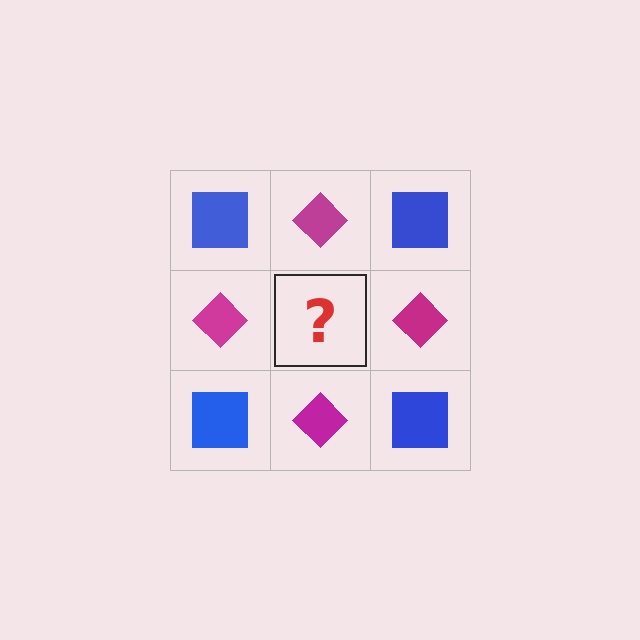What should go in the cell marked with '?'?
The missing cell should contain a blue square.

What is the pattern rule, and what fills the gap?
The rule is that it alternates blue square and magenta diamond in a checkerboard pattern. The gap should be filled with a blue square.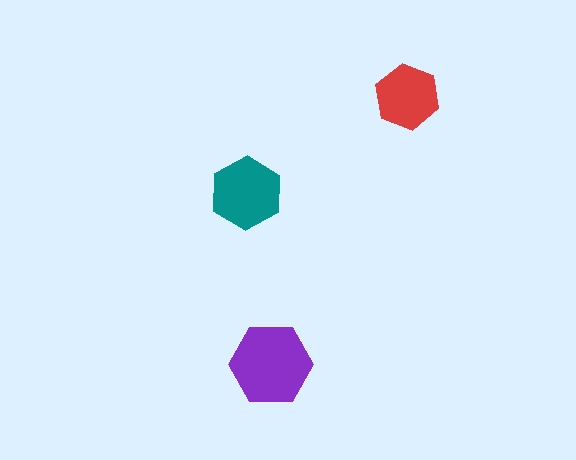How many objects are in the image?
There are 3 objects in the image.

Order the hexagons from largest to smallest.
the purple one, the teal one, the red one.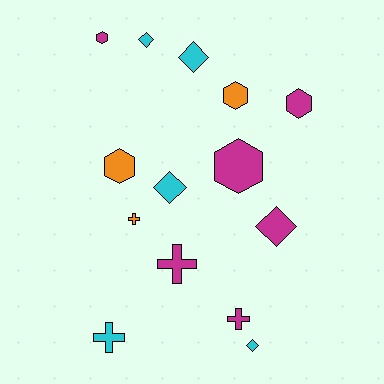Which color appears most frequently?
Magenta, with 6 objects.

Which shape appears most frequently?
Hexagon, with 5 objects.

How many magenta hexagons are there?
There are 3 magenta hexagons.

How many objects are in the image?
There are 14 objects.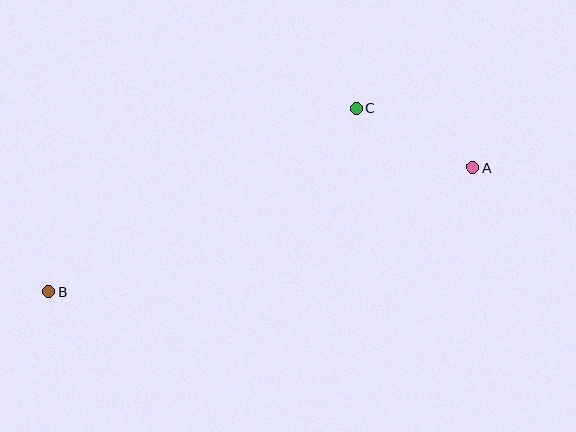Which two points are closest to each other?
Points A and C are closest to each other.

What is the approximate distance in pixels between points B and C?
The distance between B and C is approximately 358 pixels.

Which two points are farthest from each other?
Points A and B are farthest from each other.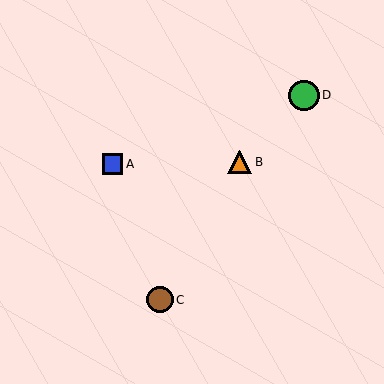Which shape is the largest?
The green circle (labeled D) is the largest.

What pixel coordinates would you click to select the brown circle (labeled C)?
Click at (160, 300) to select the brown circle C.